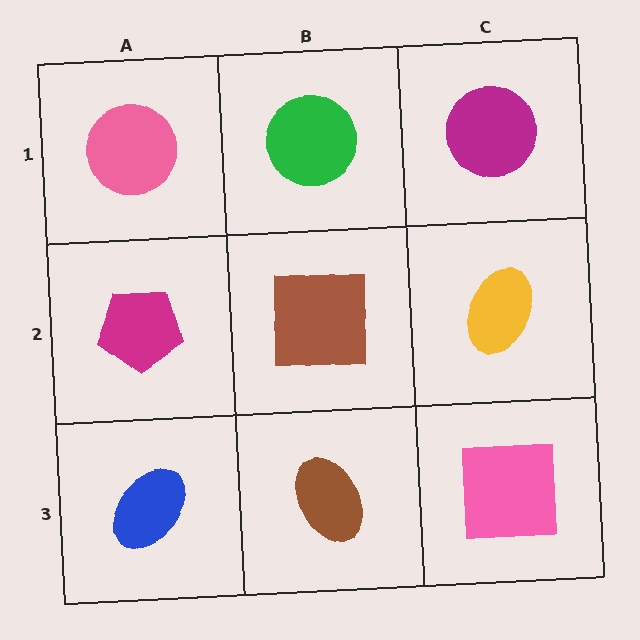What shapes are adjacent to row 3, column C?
A yellow ellipse (row 2, column C), a brown ellipse (row 3, column B).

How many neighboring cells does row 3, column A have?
2.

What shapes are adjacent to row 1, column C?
A yellow ellipse (row 2, column C), a green circle (row 1, column B).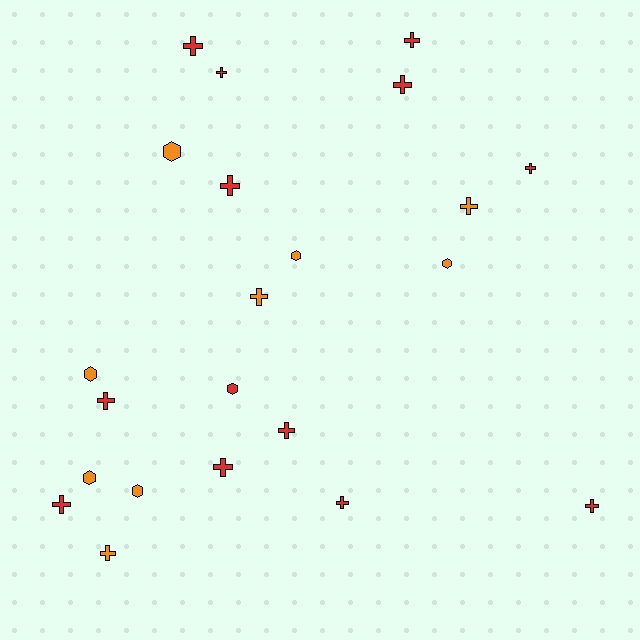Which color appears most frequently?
Red, with 13 objects.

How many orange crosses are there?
There are 3 orange crosses.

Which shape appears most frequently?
Cross, with 15 objects.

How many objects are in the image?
There are 22 objects.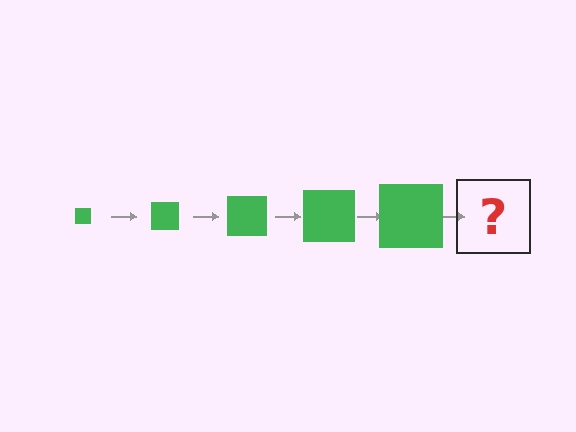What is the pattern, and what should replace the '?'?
The pattern is that the square gets progressively larger each step. The '?' should be a green square, larger than the previous one.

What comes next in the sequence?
The next element should be a green square, larger than the previous one.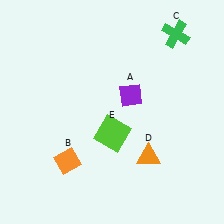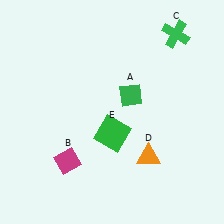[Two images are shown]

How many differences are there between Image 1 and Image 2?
There are 3 differences between the two images.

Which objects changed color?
A changed from purple to green. B changed from orange to magenta. E changed from lime to green.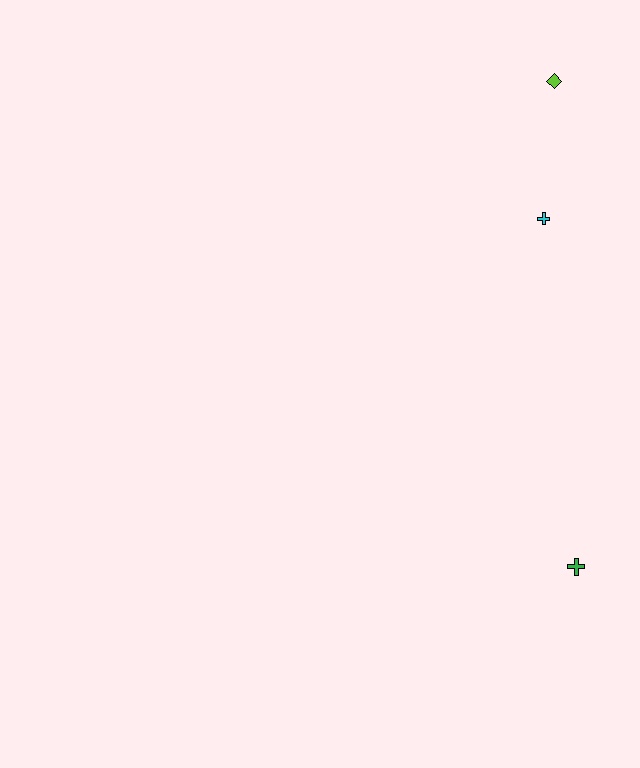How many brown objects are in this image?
There are no brown objects.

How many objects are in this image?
There are 3 objects.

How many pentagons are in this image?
There are no pentagons.